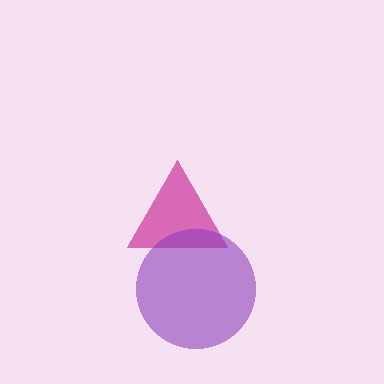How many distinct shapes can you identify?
There are 2 distinct shapes: a magenta triangle, a purple circle.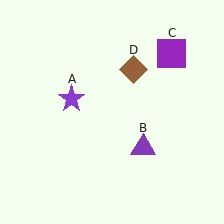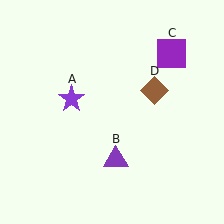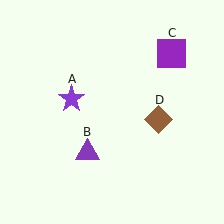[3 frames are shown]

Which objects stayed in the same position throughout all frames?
Purple star (object A) and purple square (object C) remained stationary.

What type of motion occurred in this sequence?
The purple triangle (object B), brown diamond (object D) rotated clockwise around the center of the scene.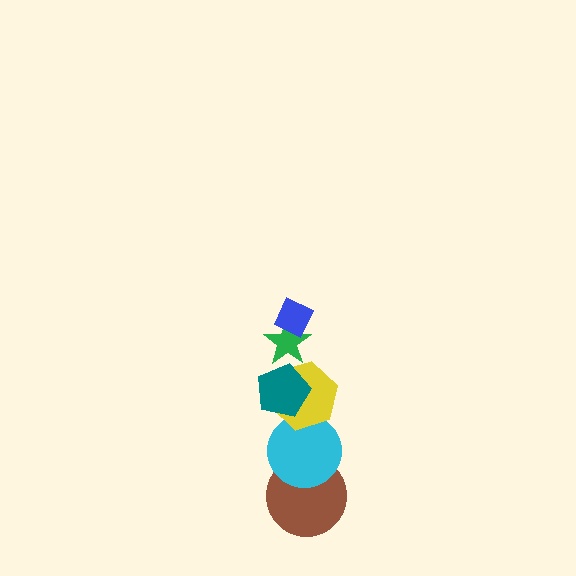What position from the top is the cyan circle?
The cyan circle is 5th from the top.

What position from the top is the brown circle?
The brown circle is 6th from the top.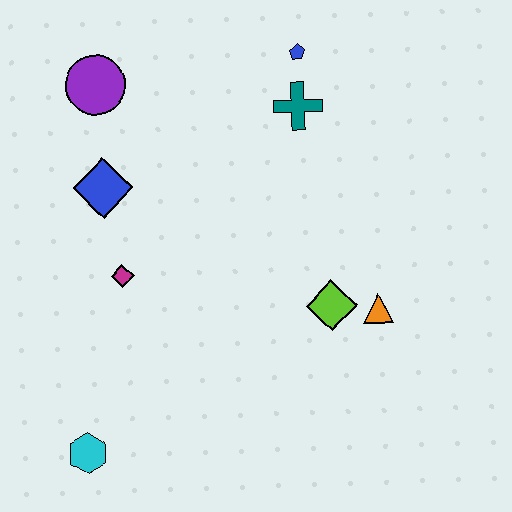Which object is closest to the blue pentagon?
The teal cross is closest to the blue pentagon.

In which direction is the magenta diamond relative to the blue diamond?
The magenta diamond is below the blue diamond.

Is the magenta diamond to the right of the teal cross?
No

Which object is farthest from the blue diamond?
The orange triangle is farthest from the blue diamond.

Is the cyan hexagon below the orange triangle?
Yes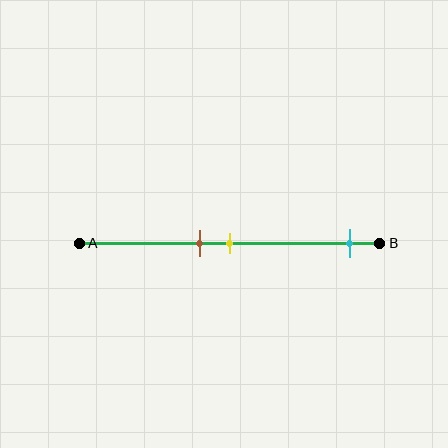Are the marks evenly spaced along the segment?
No, the marks are not evenly spaced.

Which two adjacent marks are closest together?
The brown and yellow marks are the closest adjacent pair.